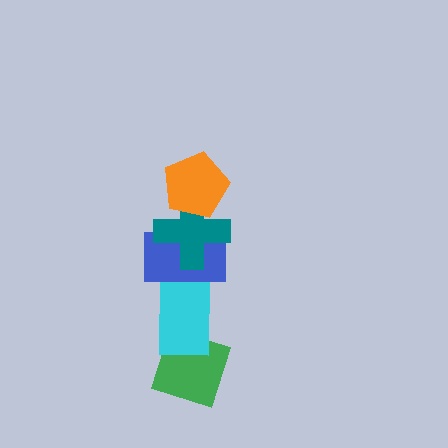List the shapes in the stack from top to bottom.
From top to bottom: the orange pentagon, the teal cross, the blue rectangle, the cyan rectangle, the green diamond.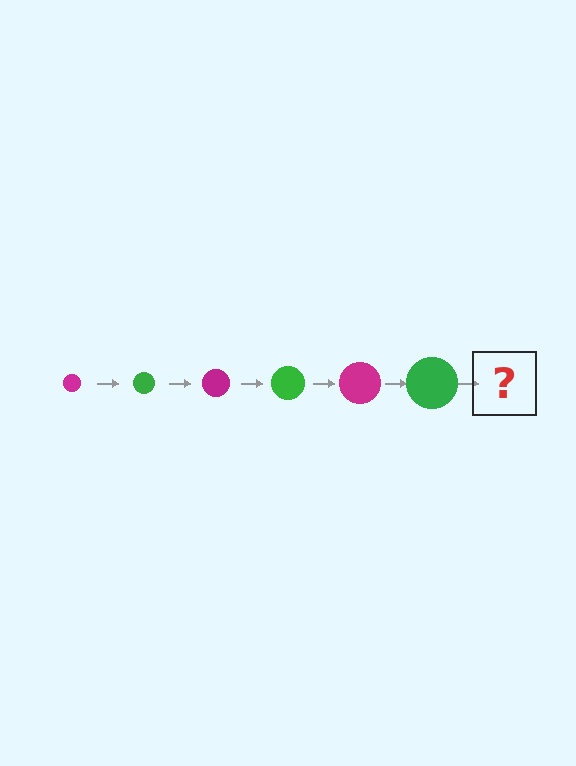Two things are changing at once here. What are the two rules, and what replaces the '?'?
The two rules are that the circle grows larger each step and the color cycles through magenta and green. The '?' should be a magenta circle, larger than the previous one.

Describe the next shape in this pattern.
It should be a magenta circle, larger than the previous one.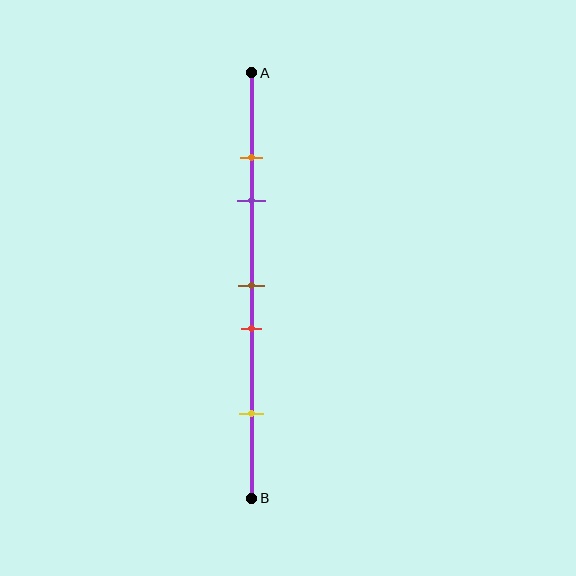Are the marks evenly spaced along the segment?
No, the marks are not evenly spaced.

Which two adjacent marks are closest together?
The orange and purple marks are the closest adjacent pair.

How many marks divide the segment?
There are 5 marks dividing the segment.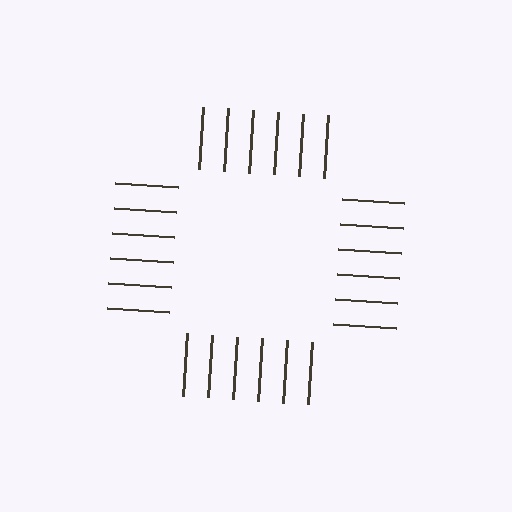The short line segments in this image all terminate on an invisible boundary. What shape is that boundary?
An illusory square — the line segments terminate on its edges but no continuous stroke is drawn.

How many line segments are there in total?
24 — 6 along each of the 4 edges.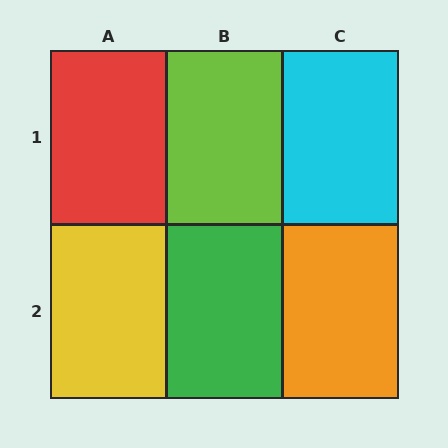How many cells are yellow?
1 cell is yellow.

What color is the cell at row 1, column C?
Cyan.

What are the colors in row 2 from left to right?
Yellow, green, orange.